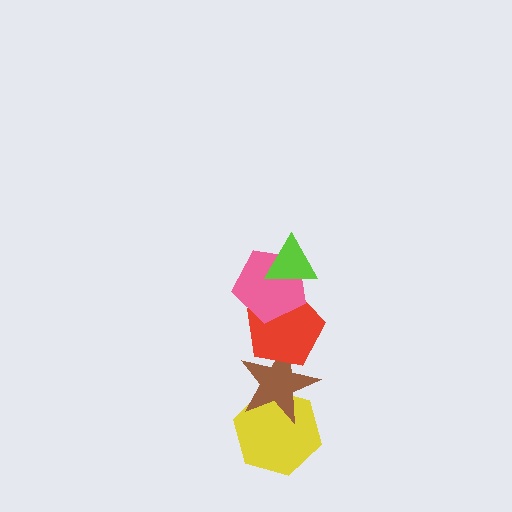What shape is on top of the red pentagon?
The pink pentagon is on top of the red pentagon.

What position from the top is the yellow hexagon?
The yellow hexagon is 5th from the top.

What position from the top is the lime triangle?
The lime triangle is 1st from the top.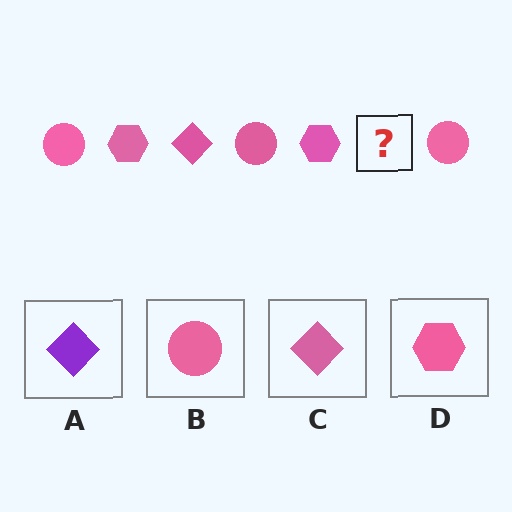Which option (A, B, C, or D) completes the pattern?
C.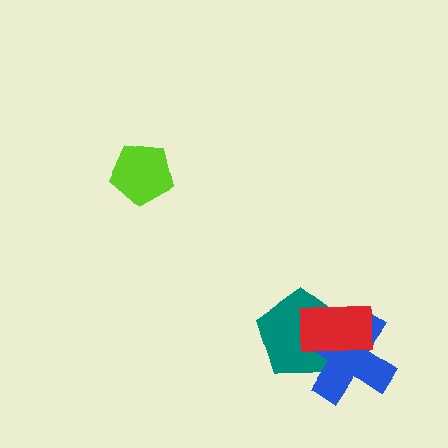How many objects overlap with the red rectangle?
2 objects overlap with the red rectangle.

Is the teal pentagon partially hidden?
Yes, it is partially covered by another shape.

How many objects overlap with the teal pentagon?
2 objects overlap with the teal pentagon.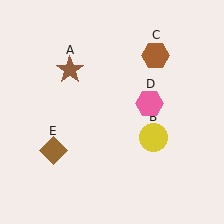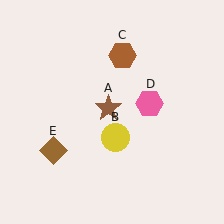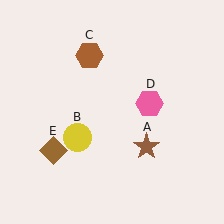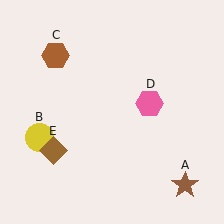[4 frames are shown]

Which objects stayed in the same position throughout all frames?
Pink hexagon (object D) and brown diamond (object E) remained stationary.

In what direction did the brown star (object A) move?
The brown star (object A) moved down and to the right.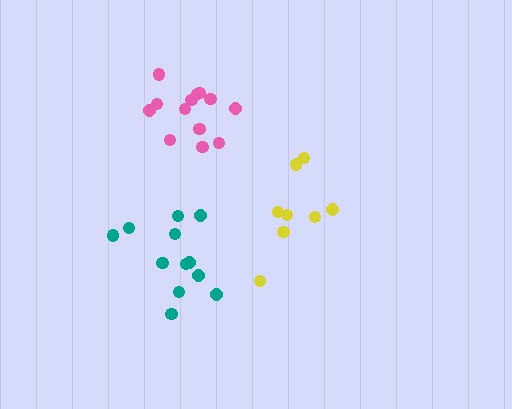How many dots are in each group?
Group 1: 13 dots, Group 2: 8 dots, Group 3: 12 dots (33 total).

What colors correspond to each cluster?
The clusters are colored: pink, yellow, teal.